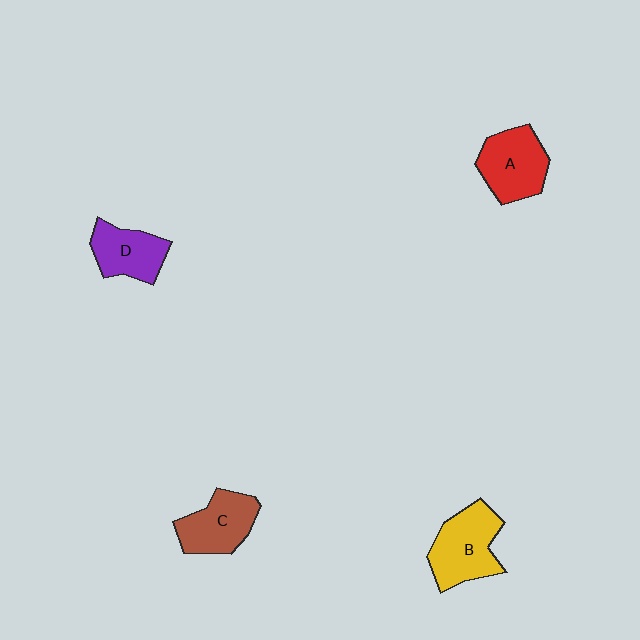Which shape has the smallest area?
Shape D (purple).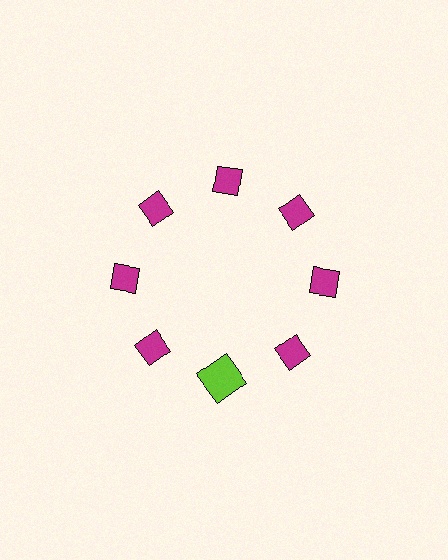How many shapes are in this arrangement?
There are 8 shapes arranged in a ring pattern.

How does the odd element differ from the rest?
It differs in both color (lime instead of magenta) and shape (square instead of diamond).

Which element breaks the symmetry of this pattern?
The lime square at roughly the 6 o'clock position breaks the symmetry. All other shapes are magenta diamonds.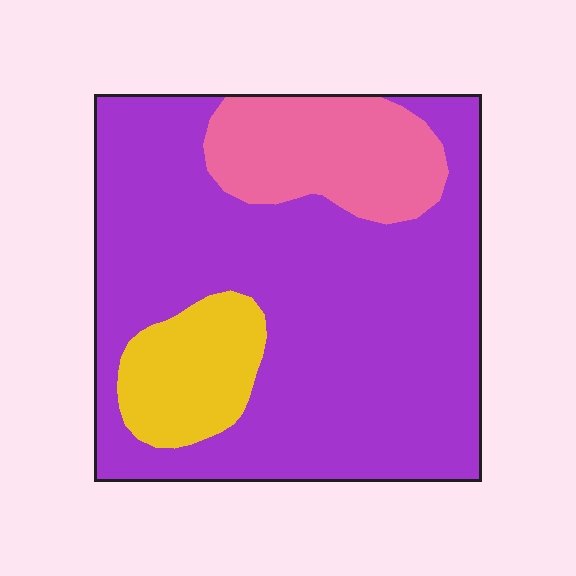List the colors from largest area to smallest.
From largest to smallest: purple, pink, yellow.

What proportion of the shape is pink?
Pink covers 17% of the shape.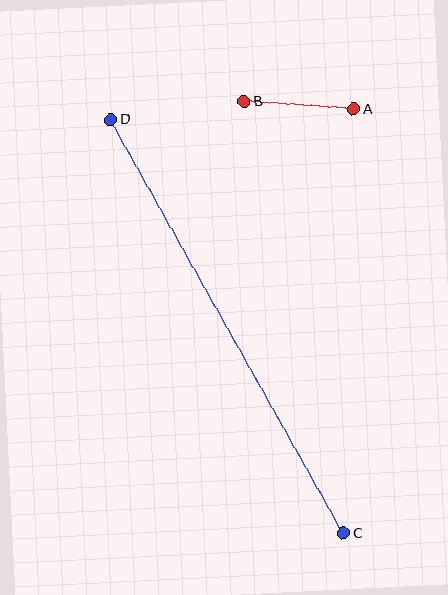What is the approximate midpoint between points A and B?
The midpoint is at approximately (299, 105) pixels.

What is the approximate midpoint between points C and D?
The midpoint is at approximately (227, 326) pixels.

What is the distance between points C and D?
The distance is approximately 475 pixels.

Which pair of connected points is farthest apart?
Points C and D are farthest apart.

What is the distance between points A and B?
The distance is approximately 110 pixels.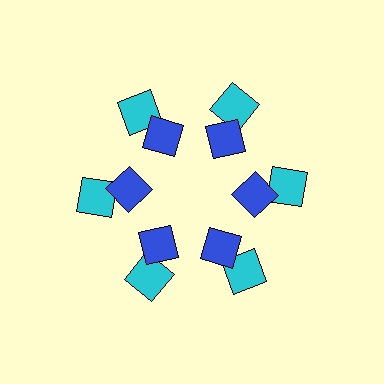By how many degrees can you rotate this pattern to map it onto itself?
The pattern maps onto itself every 60 degrees of rotation.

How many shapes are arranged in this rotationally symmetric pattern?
There are 12 shapes, arranged in 6 groups of 2.